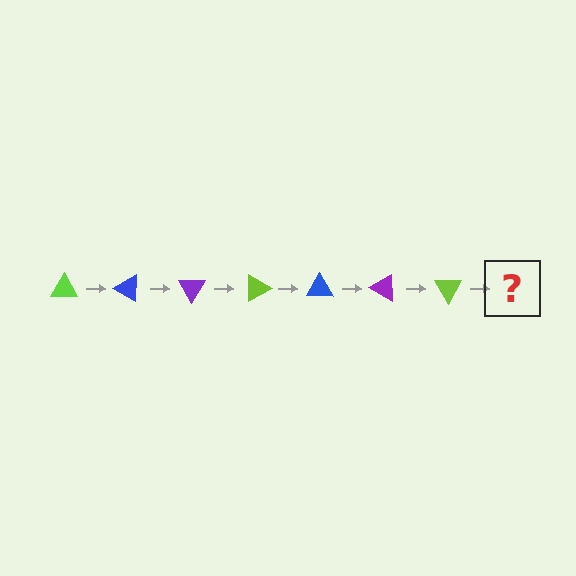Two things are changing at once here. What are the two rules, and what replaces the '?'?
The two rules are that it rotates 30 degrees each step and the color cycles through lime, blue, and purple. The '?' should be a blue triangle, rotated 210 degrees from the start.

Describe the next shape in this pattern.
It should be a blue triangle, rotated 210 degrees from the start.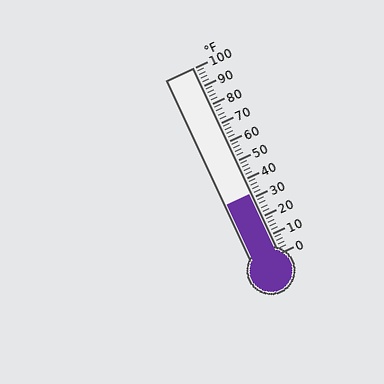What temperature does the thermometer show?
The thermometer shows approximately 32°F.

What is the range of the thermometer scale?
The thermometer scale ranges from 0°F to 100°F.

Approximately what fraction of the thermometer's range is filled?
The thermometer is filled to approximately 30% of its range.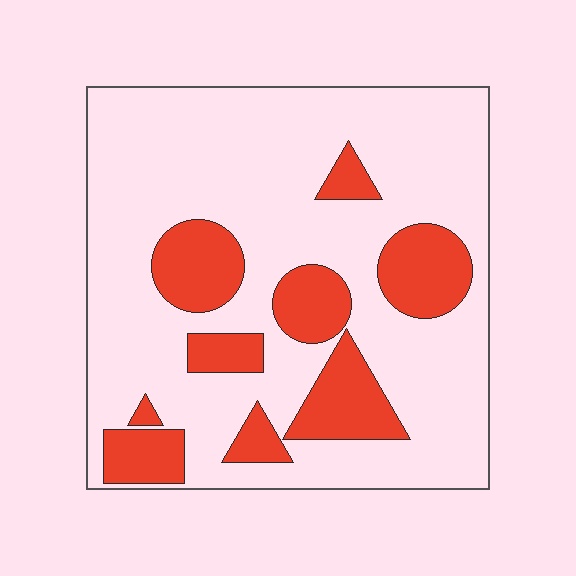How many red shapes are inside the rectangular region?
9.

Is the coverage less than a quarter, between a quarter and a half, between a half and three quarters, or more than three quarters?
Less than a quarter.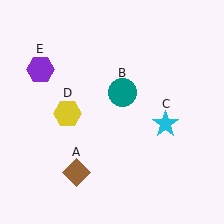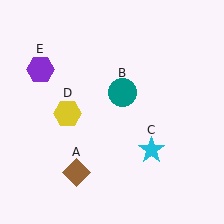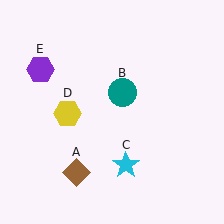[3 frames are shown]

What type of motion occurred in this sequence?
The cyan star (object C) rotated clockwise around the center of the scene.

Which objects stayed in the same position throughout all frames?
Brown diamond (object A) and teal circle (object B) and yellow hexagon (object D) and purple hexagon (object E) remained stationary.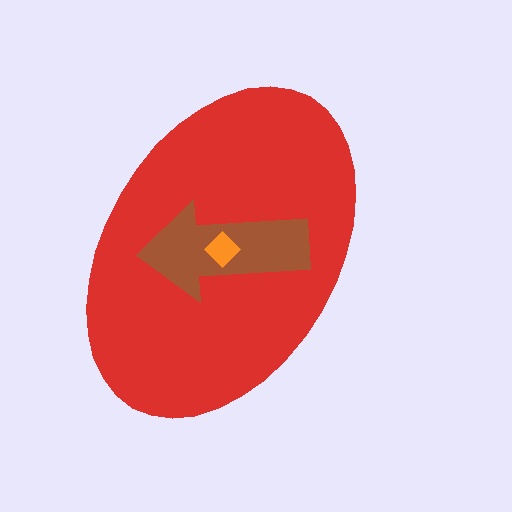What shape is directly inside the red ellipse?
The brown arrow.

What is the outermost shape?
The red ellipse.